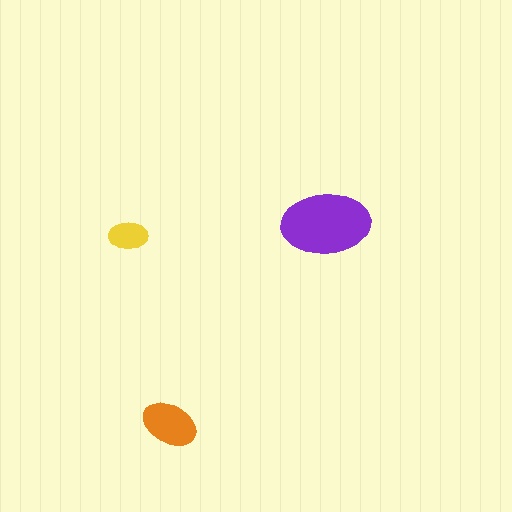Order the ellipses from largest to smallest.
the purple one, the orange one, the yellow one.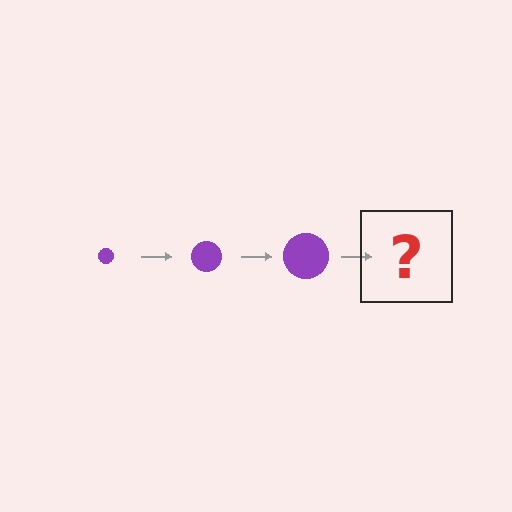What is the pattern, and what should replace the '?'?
The pattern is that the circle gets progressively larger each step. The '?' should be a purple circle, larger than the previous one.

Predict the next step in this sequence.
The next step is a purple circle, larger than the previous one.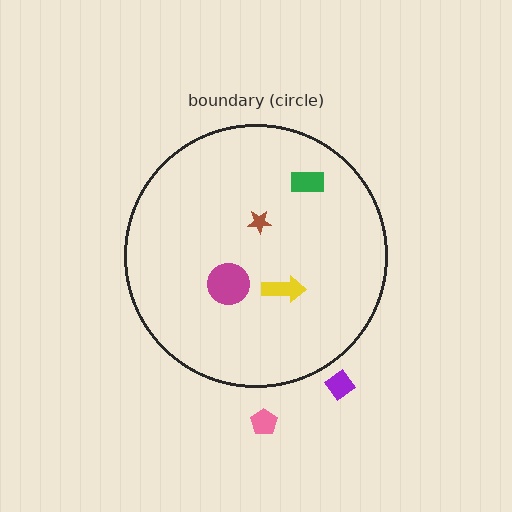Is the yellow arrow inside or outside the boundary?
Inside.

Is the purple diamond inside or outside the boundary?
Outside.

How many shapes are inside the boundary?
4 inside, 2 outside.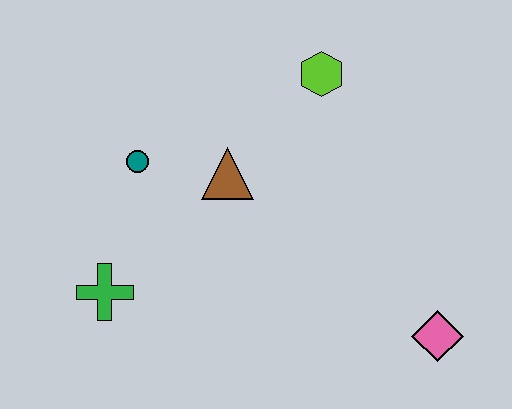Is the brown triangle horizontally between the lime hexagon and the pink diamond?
No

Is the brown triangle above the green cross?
Yes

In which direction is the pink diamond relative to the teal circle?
The pink diamond is to the right of the teal circle.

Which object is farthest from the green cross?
The pink diamond is farthest from the green cross.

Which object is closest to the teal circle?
The brown triangle is closest to the teal circle.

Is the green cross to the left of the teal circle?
Yes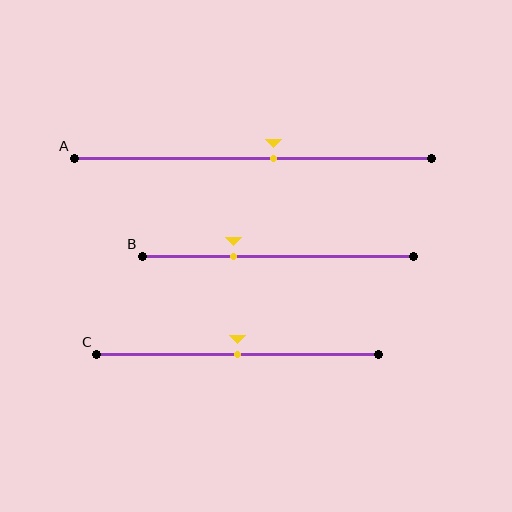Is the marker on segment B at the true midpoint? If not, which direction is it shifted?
No, the marker on segment B is shifted to the left by about 16% of the segment length.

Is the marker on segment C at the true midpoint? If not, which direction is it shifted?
Yes, the marker on segment C is at the true midpoint.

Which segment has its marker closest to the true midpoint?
Segment C has its marker closest to the true midpoint.